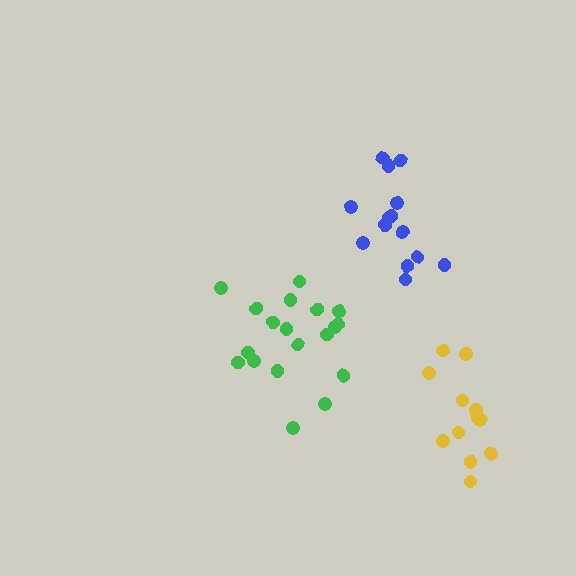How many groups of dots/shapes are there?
There are 3 groups.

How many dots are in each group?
Group 1: 14 dots, Group 2: 19 dots, Group 3: 13 dots (46 total).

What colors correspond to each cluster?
The clusters are colored: blue, green, yellow.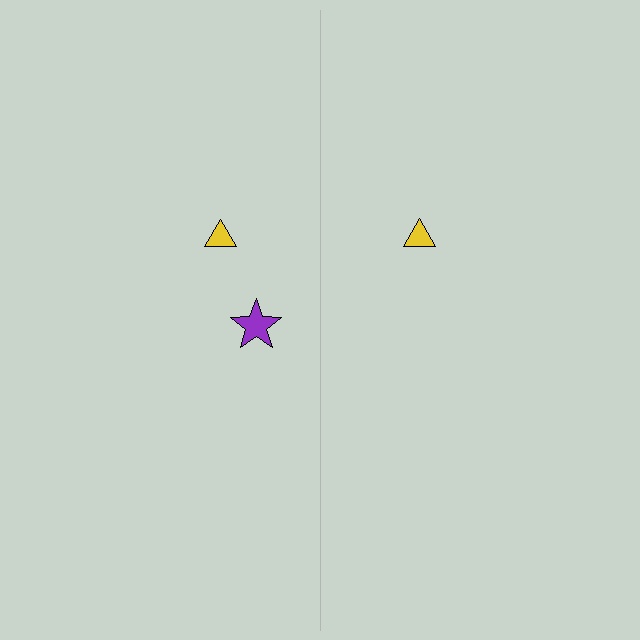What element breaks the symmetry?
A purple star is missing from the right side.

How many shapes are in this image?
There are 3 shapes in this image.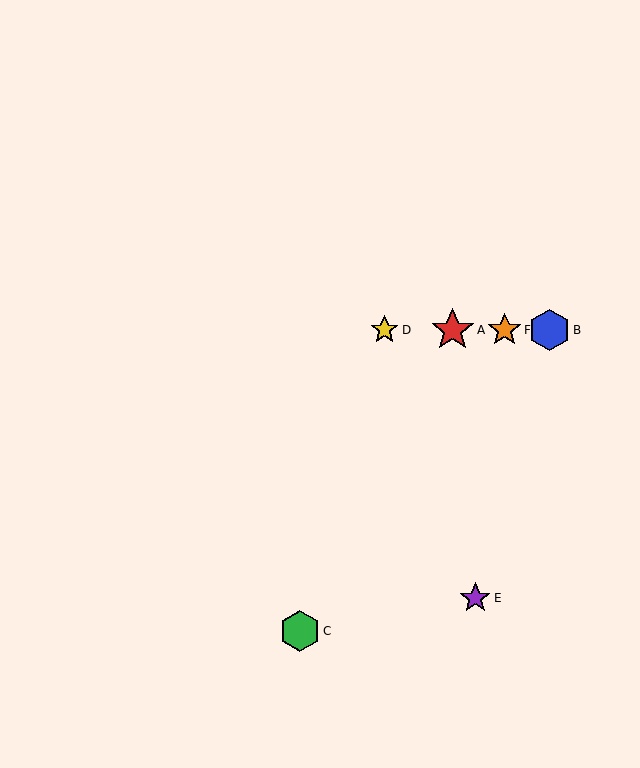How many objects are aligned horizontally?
4 objects (A, B, D, F) are aligned horizontally.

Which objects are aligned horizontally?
Objects A, B, D, F are aligned horizontally.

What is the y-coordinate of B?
Object B is at y≈330.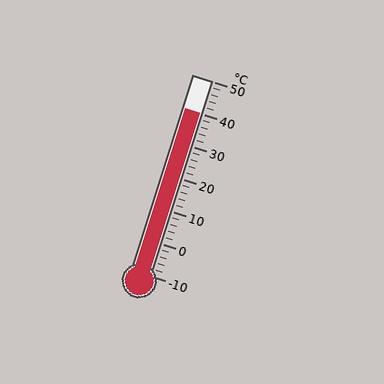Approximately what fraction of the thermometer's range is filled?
The thermometer is filled to approximately 85% of its range.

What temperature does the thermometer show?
The thermometer shows approximately 40°C.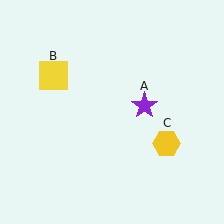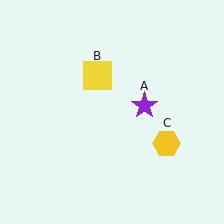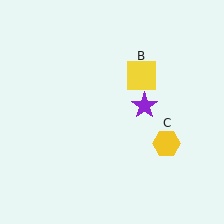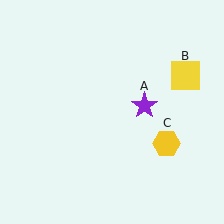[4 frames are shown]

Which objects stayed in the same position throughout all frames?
Purple star (object A) and yellow hexagon (object C) remained stationary.